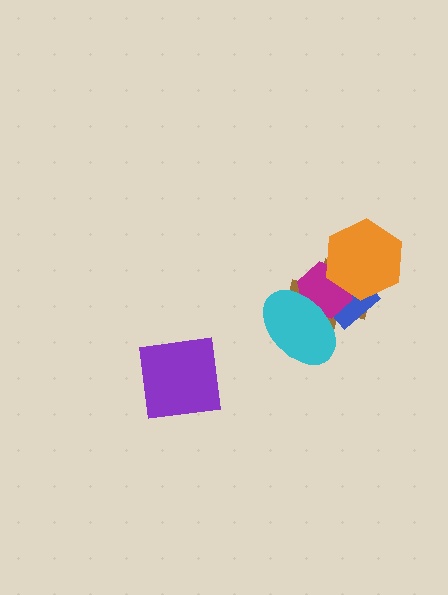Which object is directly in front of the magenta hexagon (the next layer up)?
The cyan ellipse is directly in front of the magenta hexagon.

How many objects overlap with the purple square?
0 objects overlap with the purple square.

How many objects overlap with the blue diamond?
4 objects overlap with the blue diamond.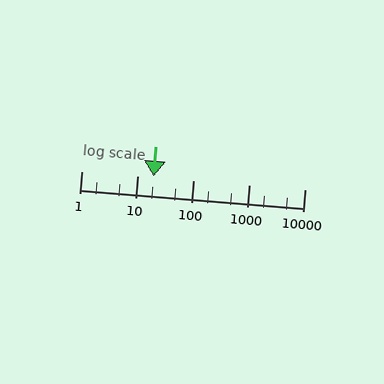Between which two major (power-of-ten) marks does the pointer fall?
The pointer is between 10 and 100.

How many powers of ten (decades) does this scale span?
The scale spans 4 decades, from 1 to 10000.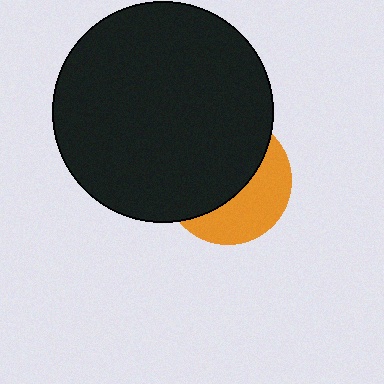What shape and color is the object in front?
The object in front is a black circle.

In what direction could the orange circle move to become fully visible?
The orange circle could move toward the lower-right. That would shift it out from behind the black circle entirely.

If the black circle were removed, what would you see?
You would see the complete orange circle.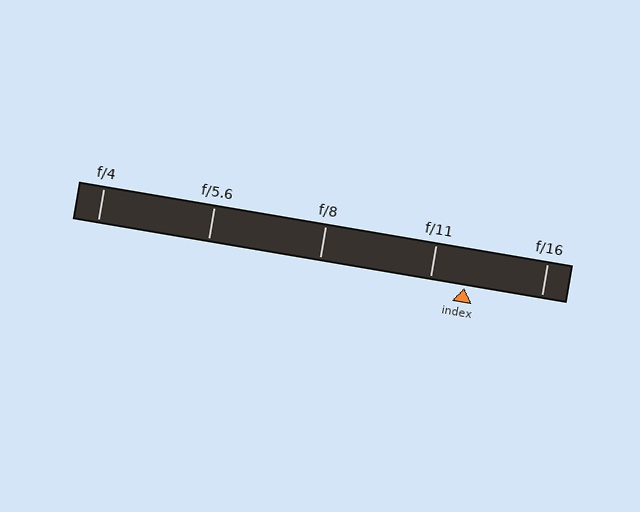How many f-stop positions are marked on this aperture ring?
There are 5 f-stop positions marked.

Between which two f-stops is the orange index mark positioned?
The index mark is between f/11 and f/16.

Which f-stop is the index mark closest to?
The index mark is closest to f/11.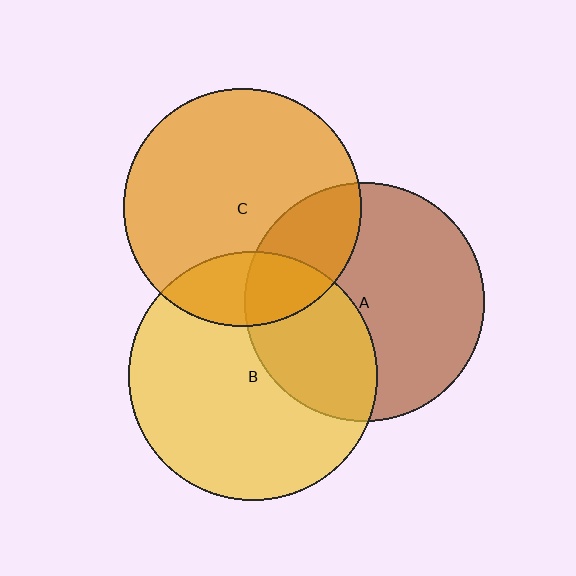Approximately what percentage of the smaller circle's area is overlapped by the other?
Approximately 25%.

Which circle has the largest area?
Circle B (yellow).